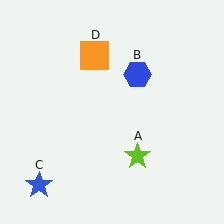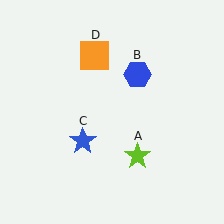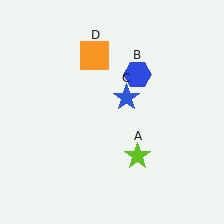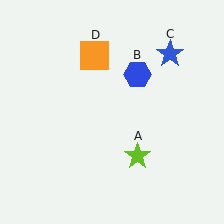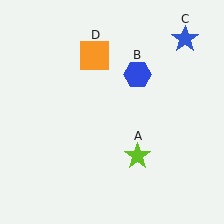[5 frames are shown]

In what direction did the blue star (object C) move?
The blue star (object C) moved up and to the right.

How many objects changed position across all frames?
1 object changed position: blue star (object C).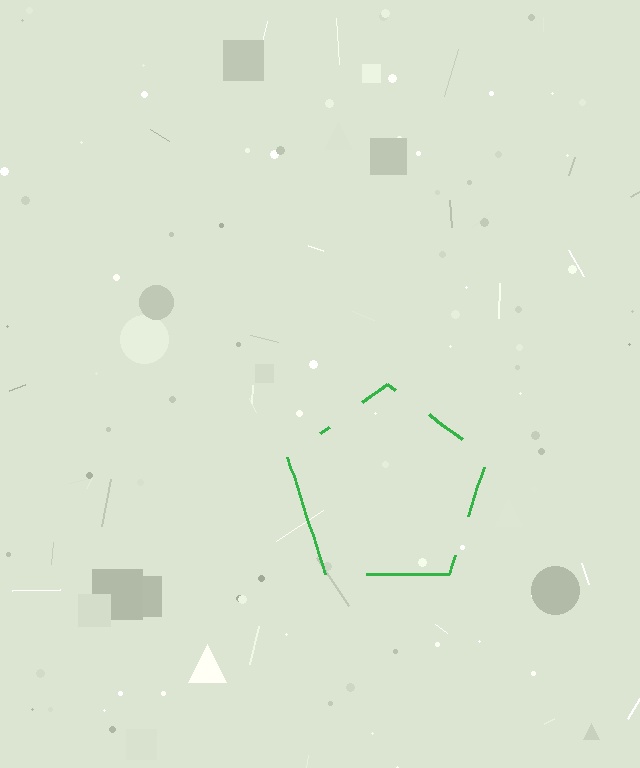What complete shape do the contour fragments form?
The contour fragments form a pentagon.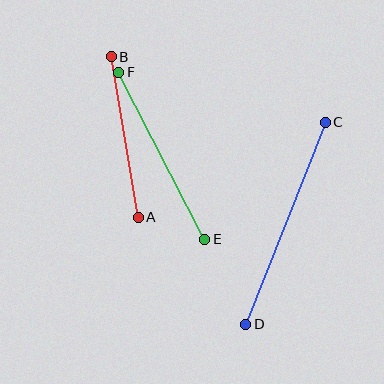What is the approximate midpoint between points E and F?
The midpoint is at approximately (162, 156) pixels.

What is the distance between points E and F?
The distance is approximately 188 pixels.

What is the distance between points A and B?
The distance is approximately 163 pixels.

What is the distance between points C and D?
The distance is approximately 217 pixels.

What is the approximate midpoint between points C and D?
The midpoint is at approximately (285, 223) pixels.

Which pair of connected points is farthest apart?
Points C and D are farthest apart.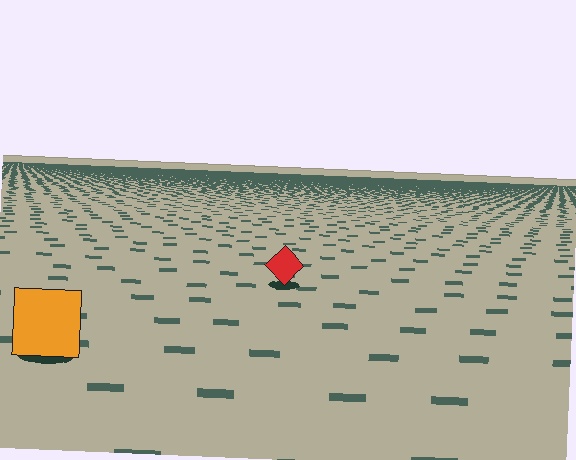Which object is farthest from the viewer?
The red diamond is farthest from the viewer. It appears smaller and the ground texture around it is denser.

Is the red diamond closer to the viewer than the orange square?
No. The orange square is closer — you can tell from the texture gradient: the ground texture is coarser near it.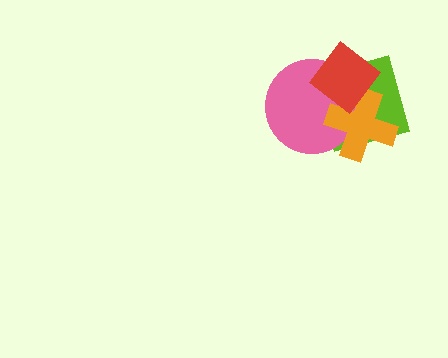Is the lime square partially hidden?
Yes, it is partially covered by another shape.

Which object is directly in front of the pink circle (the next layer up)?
The orange cross is directly in front of the pink circle.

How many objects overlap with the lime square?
3 objects overlap with the lime square.